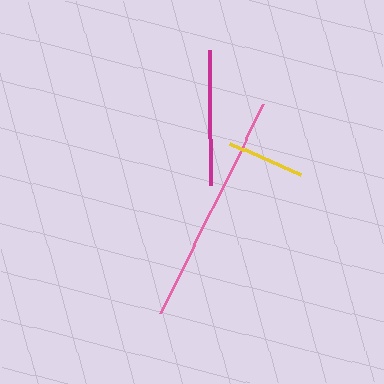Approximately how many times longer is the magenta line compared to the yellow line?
The magenta line is approximately 1.8 times the length of the yellow line.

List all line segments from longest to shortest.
From longest to shortest: pink, magenta, yellow.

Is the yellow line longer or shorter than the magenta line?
The magenta line is longer than the yellow line.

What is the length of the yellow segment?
The yellow segment is approximately 77 pixels long.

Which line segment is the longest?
The pink line is the longest at approximately 233 pixels.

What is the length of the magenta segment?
The magenta segment is approximately 135 pixels long.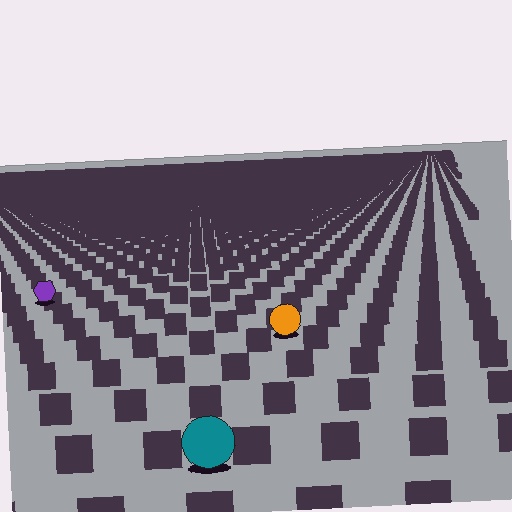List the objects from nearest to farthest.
From nearest to farthest: the teal circle, the orange circle, the purple hexagon.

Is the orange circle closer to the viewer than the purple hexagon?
Yes. The orange circle is closer — you can tell from the texture gradient: the ground texture is coarser near it.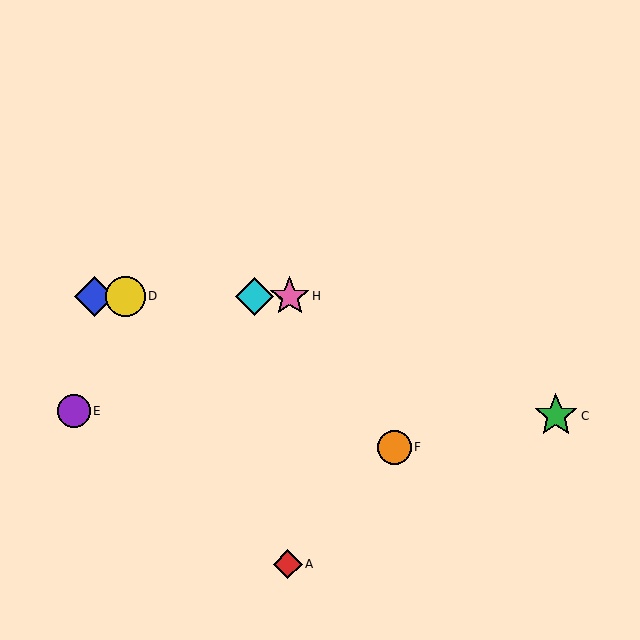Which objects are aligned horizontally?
Objects B, D, G, H are aligned horizontally.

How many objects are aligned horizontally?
4 objects (B, D, G, H) are aligned horizontally.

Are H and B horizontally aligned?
Yes, both are at y≈296.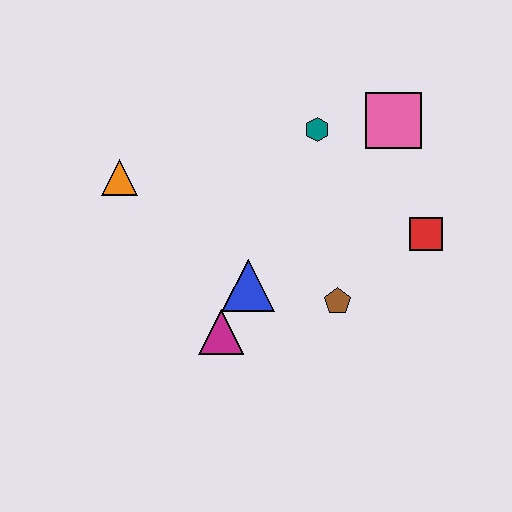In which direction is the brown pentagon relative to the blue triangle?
The brown pentagon is to the right of the blue triangle.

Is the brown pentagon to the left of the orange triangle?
No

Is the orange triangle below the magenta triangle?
No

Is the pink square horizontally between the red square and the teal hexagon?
Yes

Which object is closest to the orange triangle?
The blue triangle is closest to the orange triangle.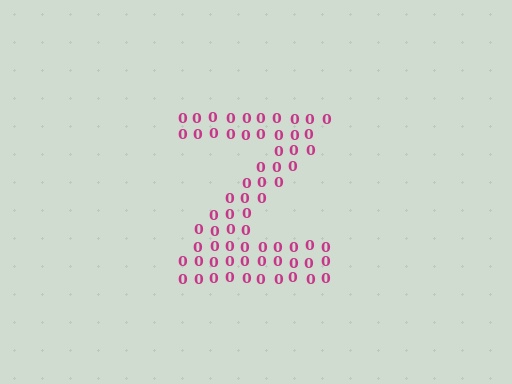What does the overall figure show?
The overall figure shows the letter Z.